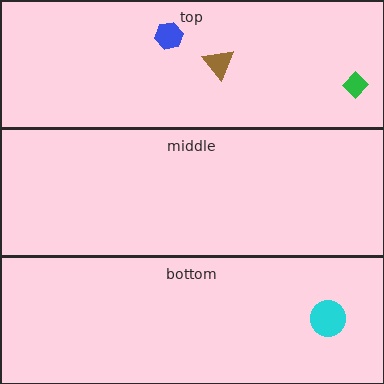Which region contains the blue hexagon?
The top region.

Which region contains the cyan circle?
The bottom region.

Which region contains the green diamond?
The top region.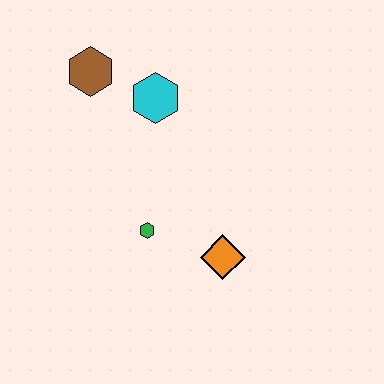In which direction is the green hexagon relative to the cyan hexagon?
The green hexagon is below the cyan hexagon.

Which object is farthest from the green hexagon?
The brown hexagon is farthest from the green hexagon.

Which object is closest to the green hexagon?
The orange diamond is closest to the green hexagon.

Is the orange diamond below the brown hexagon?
Yes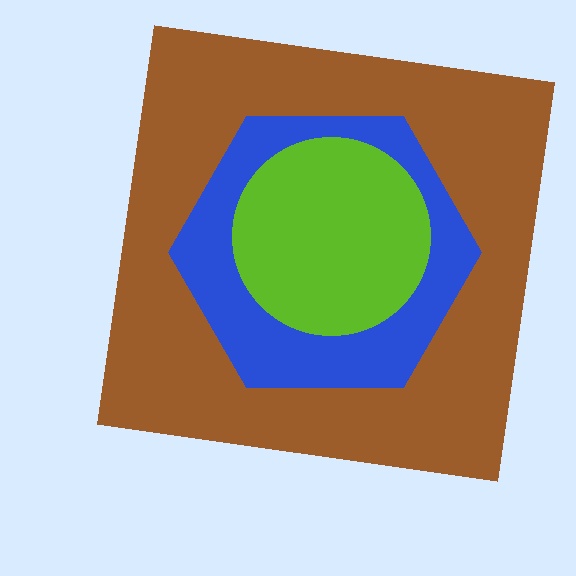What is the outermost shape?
The brown square.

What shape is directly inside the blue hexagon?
The lime circle.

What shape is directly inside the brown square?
The blue hexagon.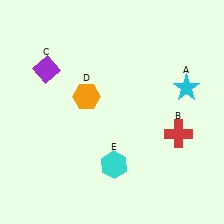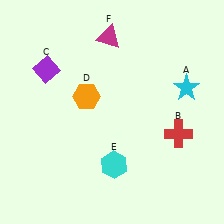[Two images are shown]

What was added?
A magenta triangle (F) was added in Image 2.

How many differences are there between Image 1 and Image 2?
There is 1 difference between the two images.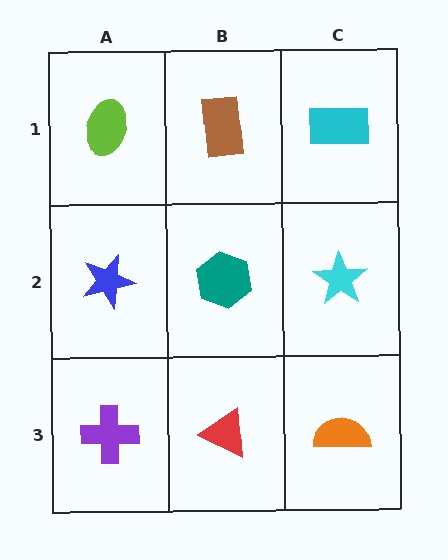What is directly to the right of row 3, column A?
A red triangle.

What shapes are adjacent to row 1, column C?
A cyan star (row 2, column C), a brown rectangle (row 1, column B).